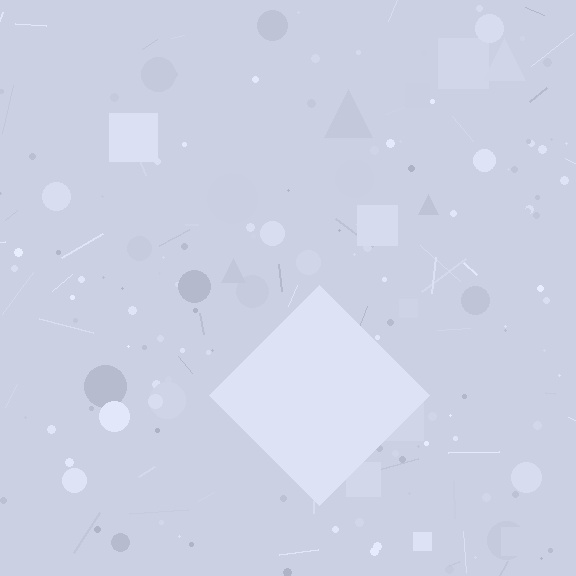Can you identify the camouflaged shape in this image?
The camouflaged shape is a diamond.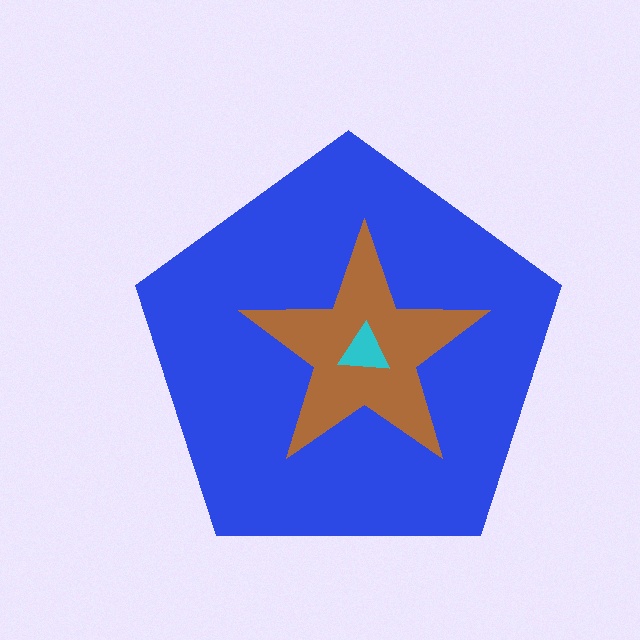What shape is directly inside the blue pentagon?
The brown star.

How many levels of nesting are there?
3.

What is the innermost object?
The cyan triangle.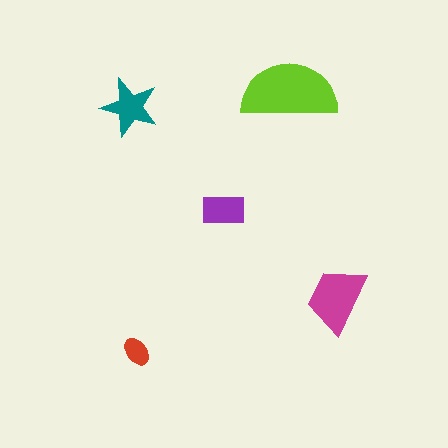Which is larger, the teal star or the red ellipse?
The teal star.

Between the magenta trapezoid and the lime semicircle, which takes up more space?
The lime semicircle.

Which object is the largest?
The lime semicircle.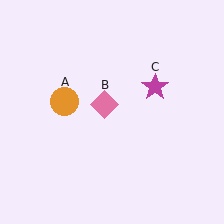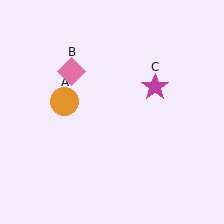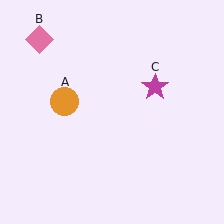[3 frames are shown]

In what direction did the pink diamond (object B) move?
The pink diamond (object B) moved up and to the left.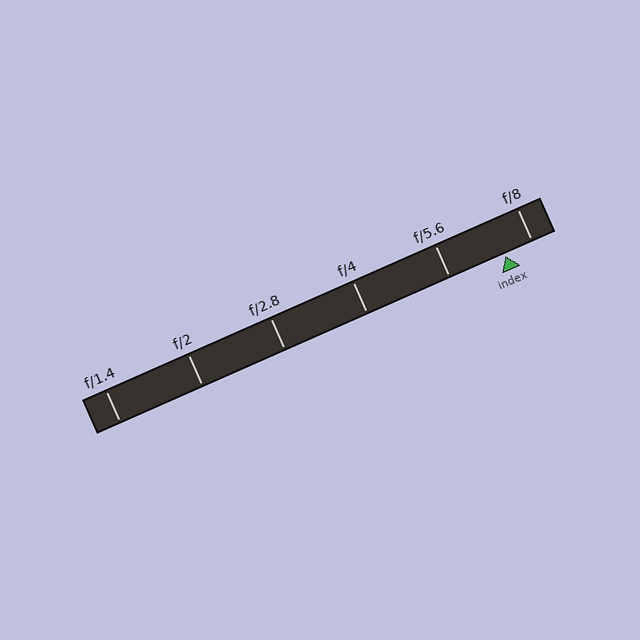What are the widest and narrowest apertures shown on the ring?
The widest aperture shown is f/1.4 and the narrowest is f/8.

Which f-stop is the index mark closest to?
The index mark is closest to f/8.